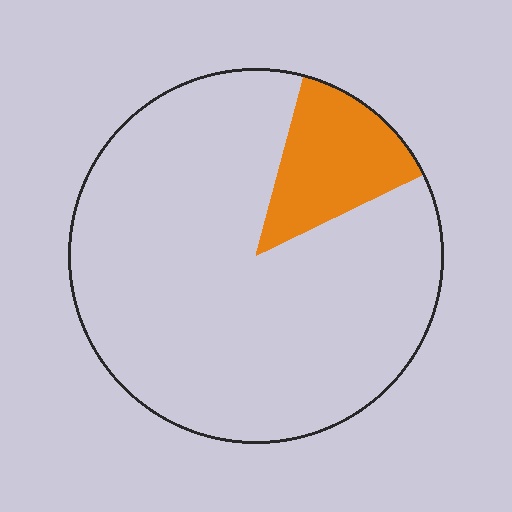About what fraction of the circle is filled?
About one eighth (1/8).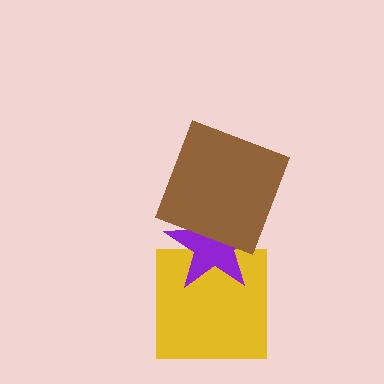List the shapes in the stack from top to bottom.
From top to bottom: the brown square, the purple star, the yellow square.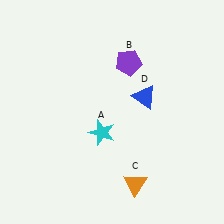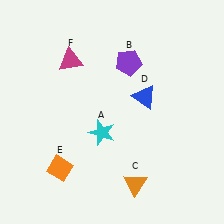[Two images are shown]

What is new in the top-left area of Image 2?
A magenta triangle (F) was added in the top-left area of Image 2.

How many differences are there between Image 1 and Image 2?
There are 2 differences between the two images.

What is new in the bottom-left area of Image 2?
An orange diamond (E) was added in the bottom-left area of Image 2.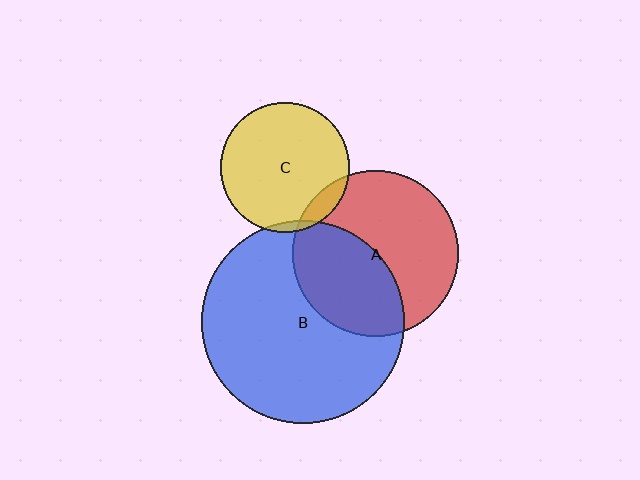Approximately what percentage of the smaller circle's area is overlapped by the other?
Approximately 10%.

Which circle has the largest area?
Circle B (blue).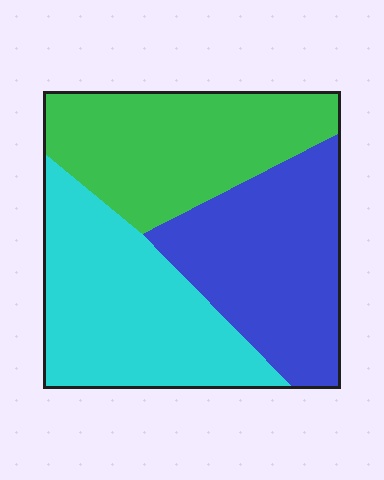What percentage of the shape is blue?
Blue covers roughly 35% of the shape.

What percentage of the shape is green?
Green takes up about one third (1/3) of the shape.